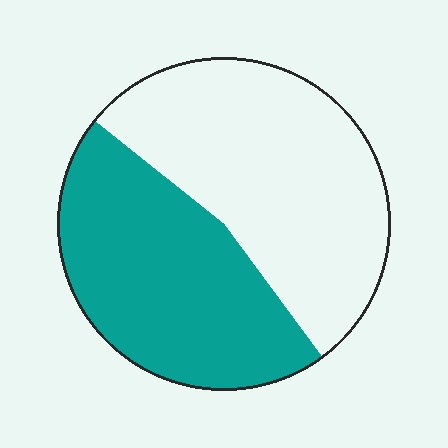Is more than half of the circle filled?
No.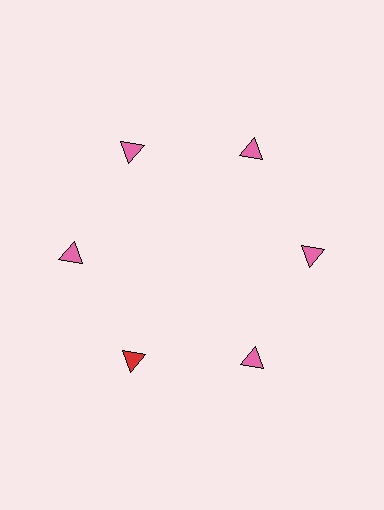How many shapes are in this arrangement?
There are 6 shapes arranged in a ring pattern.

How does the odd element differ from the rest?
It has a different color: red instead of pink.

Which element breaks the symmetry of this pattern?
The red triangle at roughly the 7 o'clock position breaks the symmetry. All other shapes are pink triangles.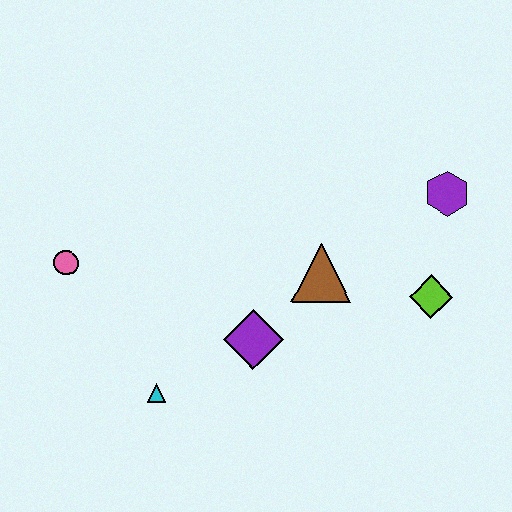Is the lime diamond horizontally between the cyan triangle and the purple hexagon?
Yes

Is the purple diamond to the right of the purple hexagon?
No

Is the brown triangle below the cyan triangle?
No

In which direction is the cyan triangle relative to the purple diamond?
The cyan triangle is to the left of the purple diamond.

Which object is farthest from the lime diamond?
The pink circle is farthest from the lime diamond.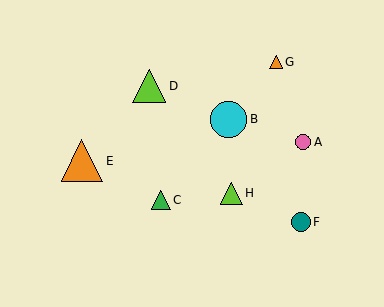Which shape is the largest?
The orange triangle (labeled E) is the largest.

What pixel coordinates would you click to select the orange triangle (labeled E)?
Click at (82, 161) to select the orange triangle E.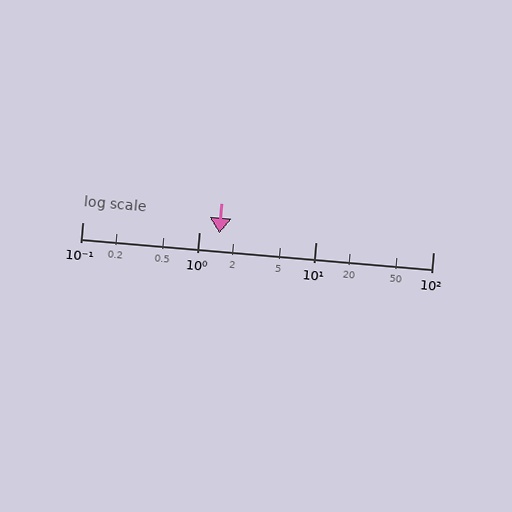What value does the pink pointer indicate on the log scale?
The pointer indicates approximately 1.5.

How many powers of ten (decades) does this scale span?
The scale spans 3 decades, from 0.1 to 100.